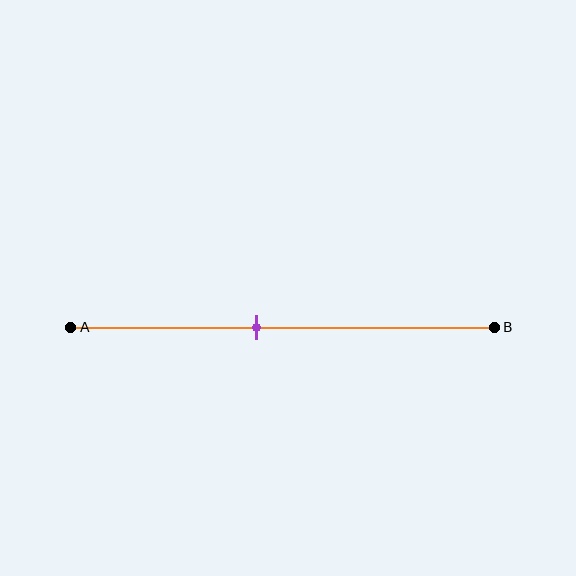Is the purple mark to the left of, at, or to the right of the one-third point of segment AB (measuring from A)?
The purple mark is to the right of the one-third point of segment AB.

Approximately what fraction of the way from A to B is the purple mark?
The purple mark is approximately 45% of the way from A to B.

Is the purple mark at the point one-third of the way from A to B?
No, the mark is at about 45% from A, not at the 33% one-third point.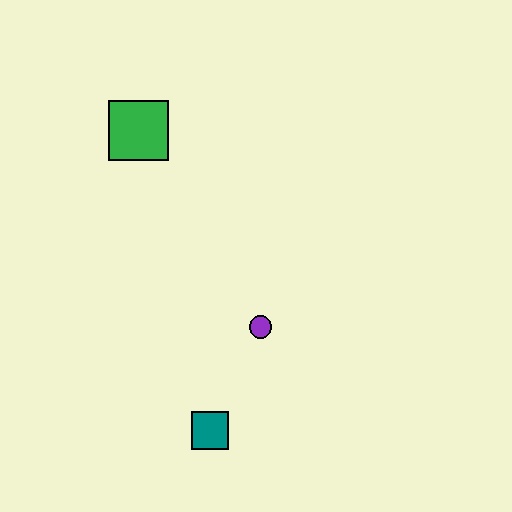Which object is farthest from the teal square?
The green square is farthest from the teal square.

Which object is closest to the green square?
The purple circle is closest to the green square.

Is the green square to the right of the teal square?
No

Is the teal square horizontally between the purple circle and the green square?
Yes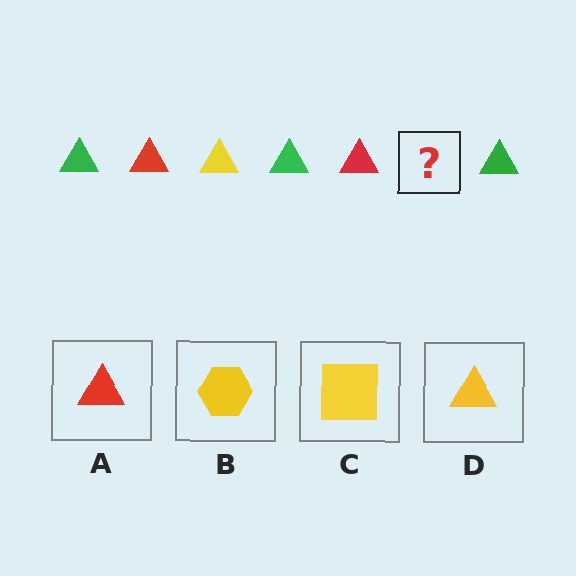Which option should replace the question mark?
Option D.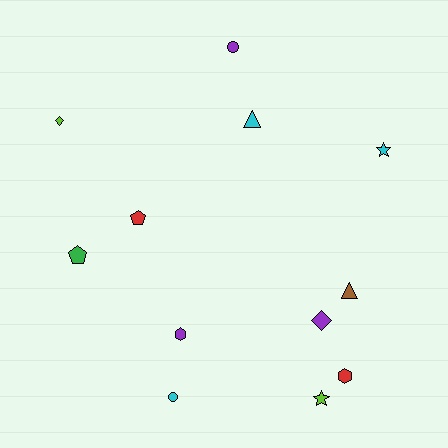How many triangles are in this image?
There are 2 triangles.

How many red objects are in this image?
There are 2 red objects.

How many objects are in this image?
There are 12 objects.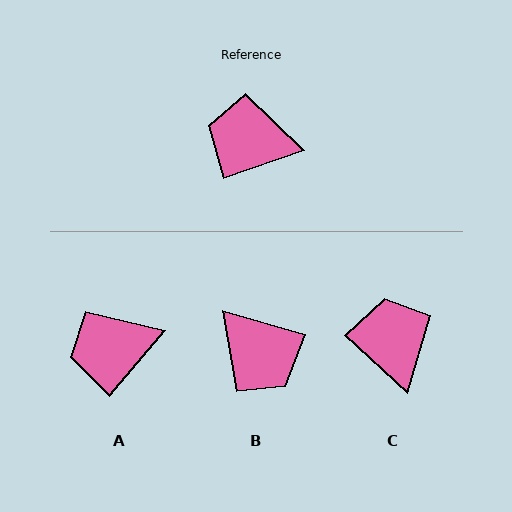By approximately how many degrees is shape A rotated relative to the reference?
Approximately 31 degrees counter-clockwise.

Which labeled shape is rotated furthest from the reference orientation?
B, about 144 degrees away.